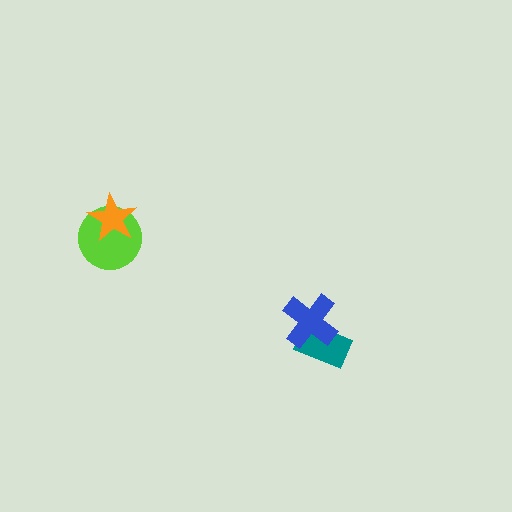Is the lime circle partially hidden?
Yes, it is partially covered by another shape.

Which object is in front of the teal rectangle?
The blue cross is in front of the teal rectangle.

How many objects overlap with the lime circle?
1 object overlaps with the lime circle.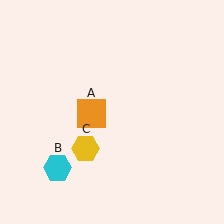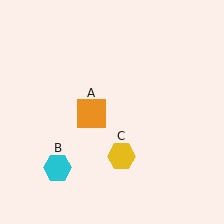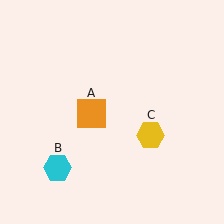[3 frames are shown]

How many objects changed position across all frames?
1 object changed position: yellow hexagon (object C).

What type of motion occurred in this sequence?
The yellow hexagon (object C) rotated counterclockwise around the center of the scene.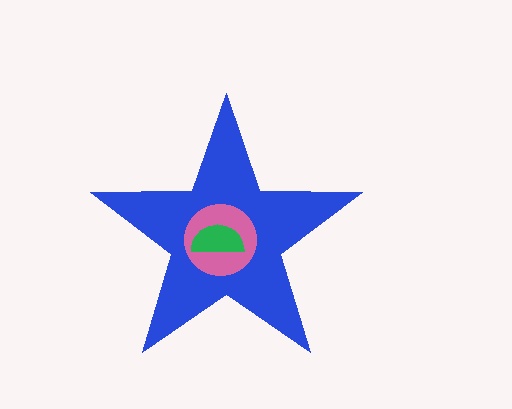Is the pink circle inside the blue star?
Yes.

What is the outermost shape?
The blue star.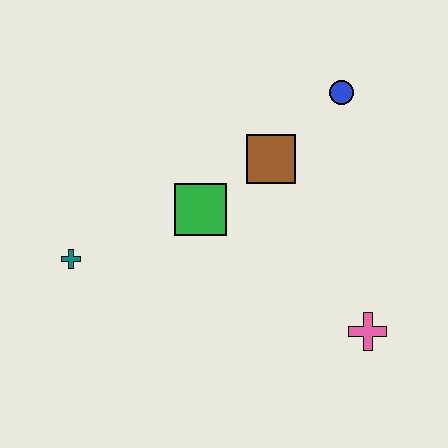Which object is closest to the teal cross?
The green square is closest to the teal cross.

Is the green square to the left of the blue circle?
Yes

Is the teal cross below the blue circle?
Yes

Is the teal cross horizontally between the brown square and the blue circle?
No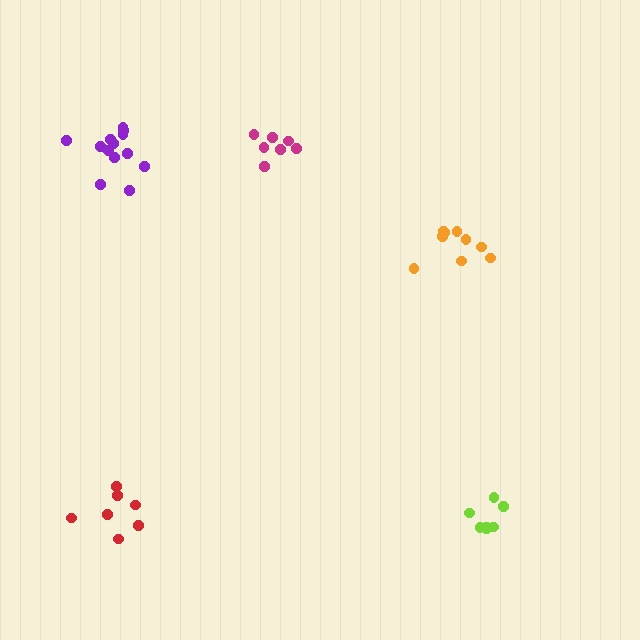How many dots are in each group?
Group 1: 7 dots, Group 2: 7 dots, Group 3: 7 dots, Group 4: 9 dots, Group 5: 13 dots (43 total).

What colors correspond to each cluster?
The clusters are colored: red, magenta, lime, orange, purple.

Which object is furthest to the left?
The red cluster is leftmost.